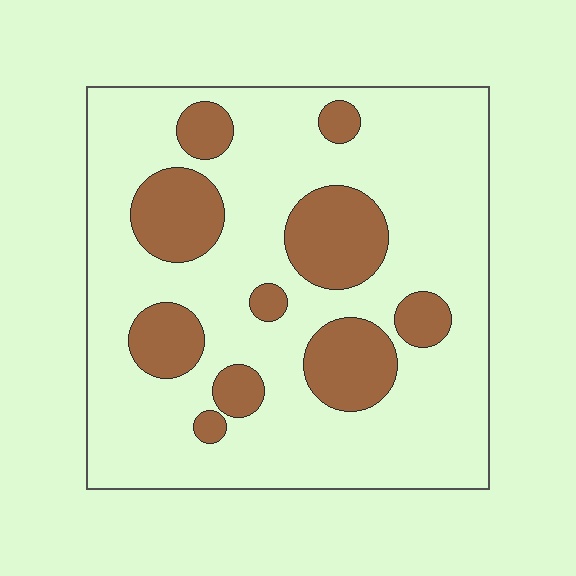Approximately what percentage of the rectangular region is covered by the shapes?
Approximately 25%.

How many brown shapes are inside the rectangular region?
10.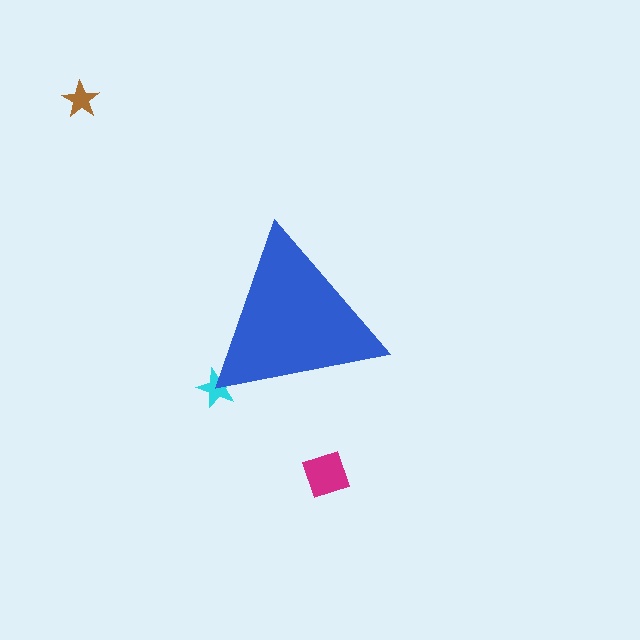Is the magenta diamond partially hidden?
No, the magenta diamond is fully visible.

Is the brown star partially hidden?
No, the brown star is fully visible.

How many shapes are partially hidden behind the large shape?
1 shape is partially hidden.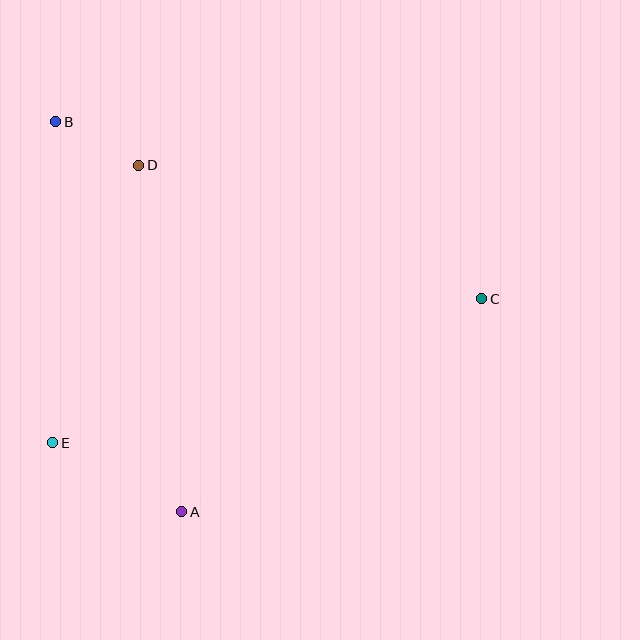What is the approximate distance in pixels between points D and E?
The distance between D and E is approximately 291 pixels.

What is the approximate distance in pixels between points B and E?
The distance between B and E is approximately 321 pixels.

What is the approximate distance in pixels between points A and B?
The distance between A and B is approximately 410 pixels.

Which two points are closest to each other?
Points B and D are closest to each other.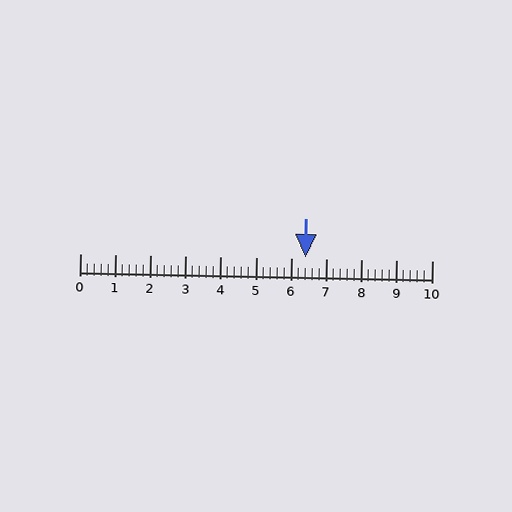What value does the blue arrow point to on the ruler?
The blue arrow points to approximately 6.4.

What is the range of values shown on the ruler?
The ruler shows values from 0 to 10.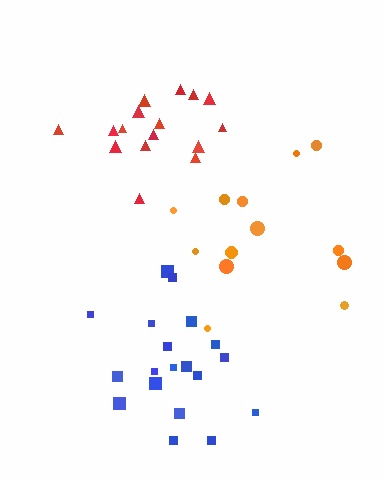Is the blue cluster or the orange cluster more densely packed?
Blue.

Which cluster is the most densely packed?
Red.